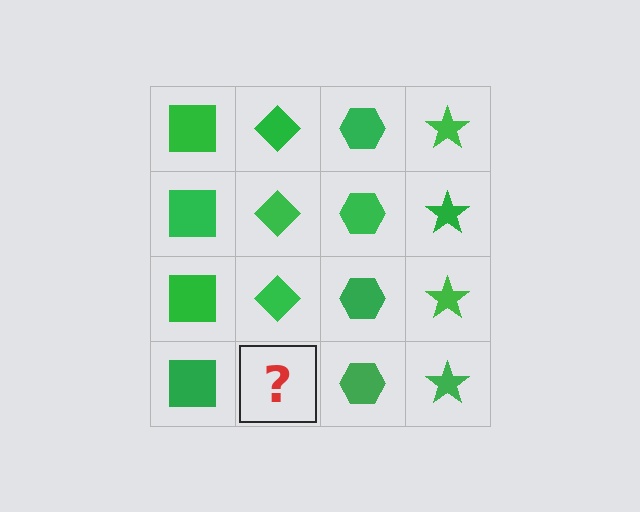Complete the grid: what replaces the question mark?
The question mark should be replaced with a green diamond.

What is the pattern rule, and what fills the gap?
The rule is that each column has a consistent shape. The gap should be filled with a green diamond.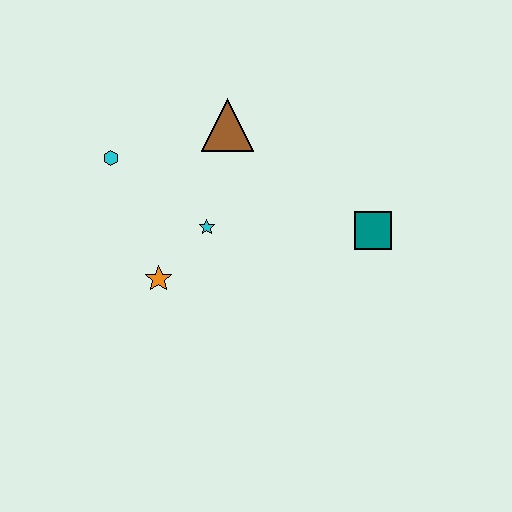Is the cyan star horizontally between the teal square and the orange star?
Yes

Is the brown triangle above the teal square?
Yes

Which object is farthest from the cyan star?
The teal square is farthest from the cyan star.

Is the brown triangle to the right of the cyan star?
Yes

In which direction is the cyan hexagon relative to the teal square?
The cyan hexagon is to the left of the teal square.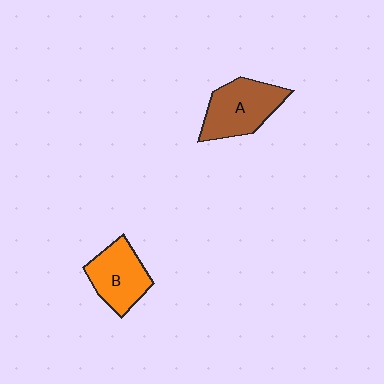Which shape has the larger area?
Shape A (brown).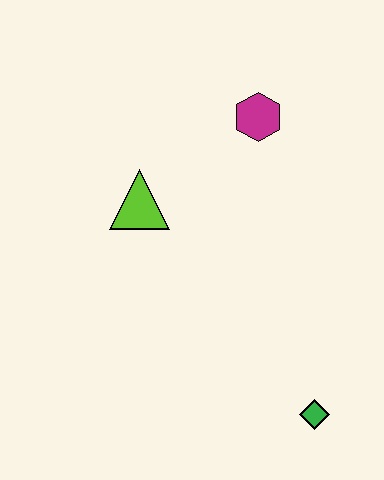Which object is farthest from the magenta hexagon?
The green diamond is farthest from the magenta hexagon.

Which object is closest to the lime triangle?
The magenta hexagon is closest to the lime triangle.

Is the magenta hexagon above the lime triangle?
Yes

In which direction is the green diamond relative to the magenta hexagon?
The green diamond is below the magenta hexagon.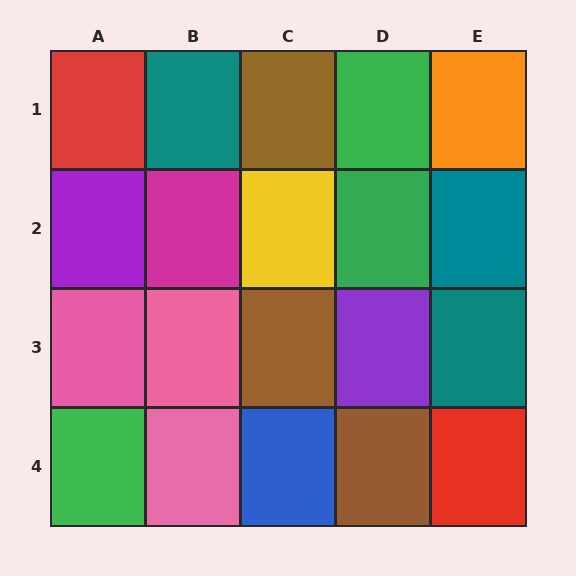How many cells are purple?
2 cells are purple.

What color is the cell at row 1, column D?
Green.